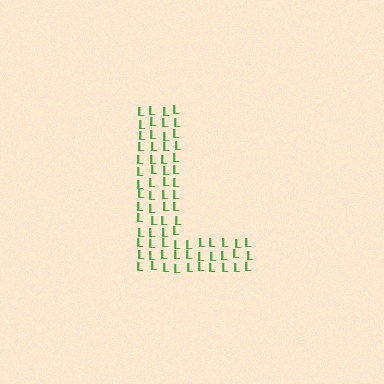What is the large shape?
The large shape is the letter L.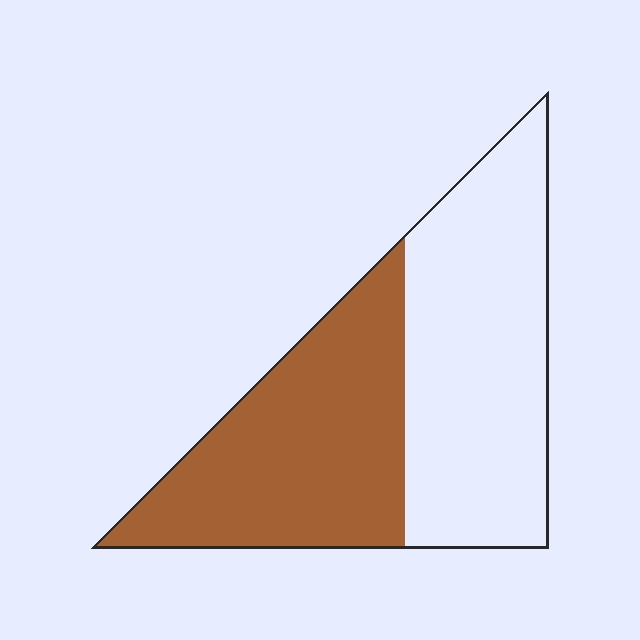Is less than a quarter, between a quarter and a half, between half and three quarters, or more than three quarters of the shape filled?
Between a quarter and a half.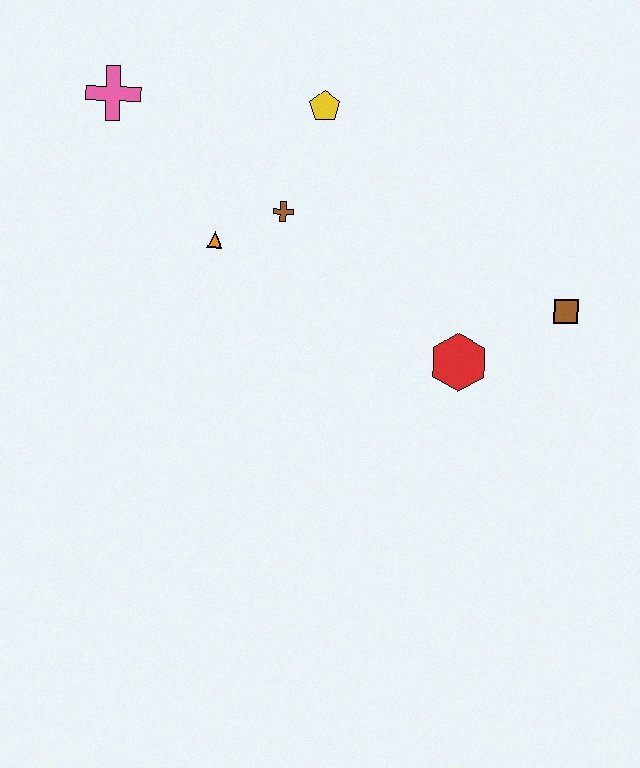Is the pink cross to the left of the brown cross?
Yes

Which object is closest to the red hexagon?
The brown square is closest to the red hexagon.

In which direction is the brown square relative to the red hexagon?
The brown square is to the right of the red hexagon.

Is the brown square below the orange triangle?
Yes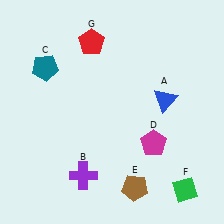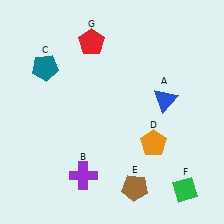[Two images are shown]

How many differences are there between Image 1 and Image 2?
There is 1 difference between the two images.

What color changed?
The pentagon (D) changed from magenta in Image 1 to orange in Image 2.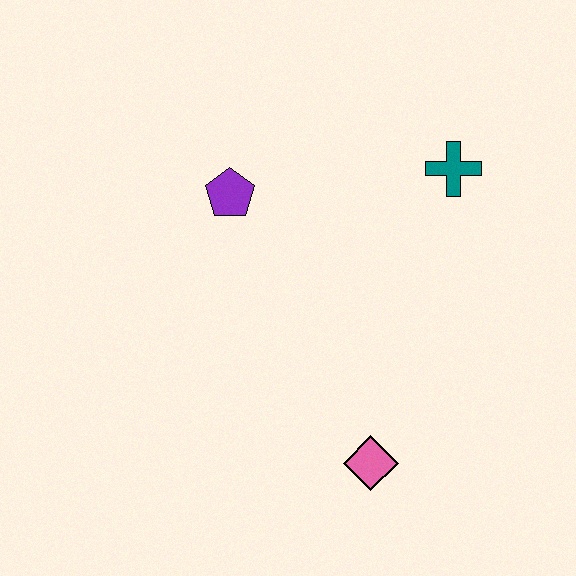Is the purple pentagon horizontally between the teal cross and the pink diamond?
No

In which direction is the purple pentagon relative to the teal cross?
The purple pentagon is to the left of the teal cross.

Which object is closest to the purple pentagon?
The teal cross is closest to the purple pentagon.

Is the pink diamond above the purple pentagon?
No